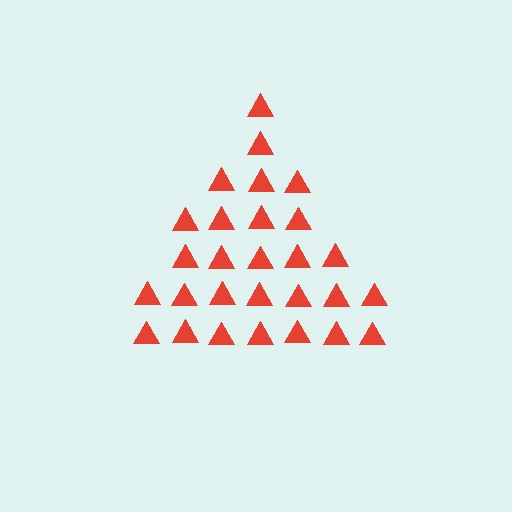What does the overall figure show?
The overall figure shows a triangle.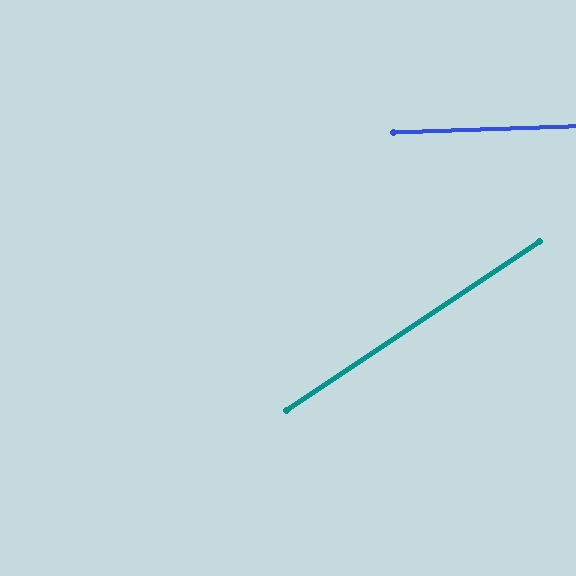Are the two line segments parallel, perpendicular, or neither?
Neither parallel nor perpendicular — they differ by about 32°.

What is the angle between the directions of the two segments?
Approximately 32 degrees.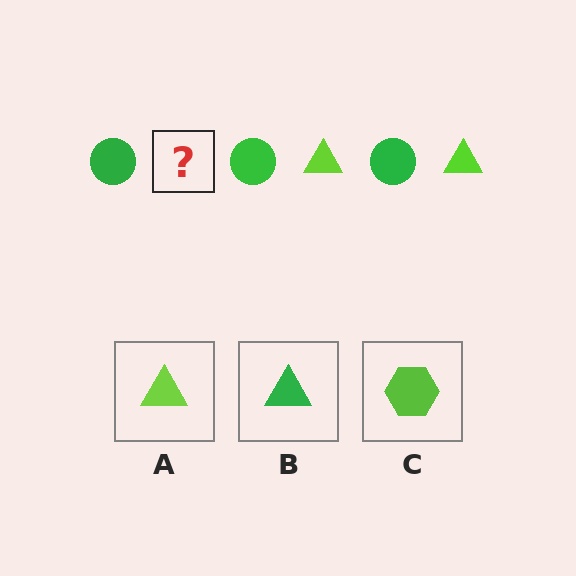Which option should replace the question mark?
Option A.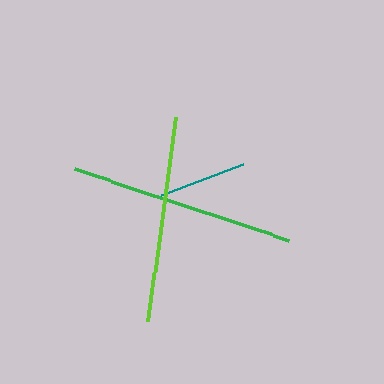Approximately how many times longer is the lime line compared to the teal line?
The lime line is approximately 2.3 times the length of the teal line.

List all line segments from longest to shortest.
From longest to shortest: green, lime, teal.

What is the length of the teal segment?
The teal segment is approximately 88 pixels long.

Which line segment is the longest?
The green line is the longest at approximately 225 pixels.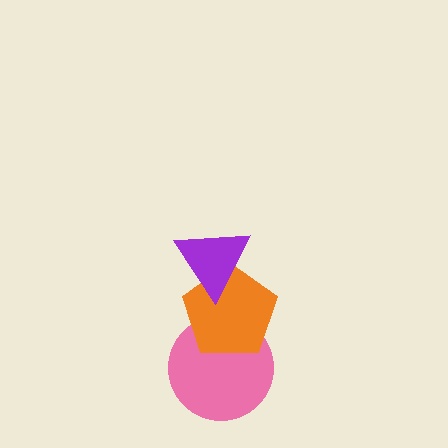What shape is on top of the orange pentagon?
The purple triangle is on top of the orange pentagon.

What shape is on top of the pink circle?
The orange pentagon is on top of the pink circle.